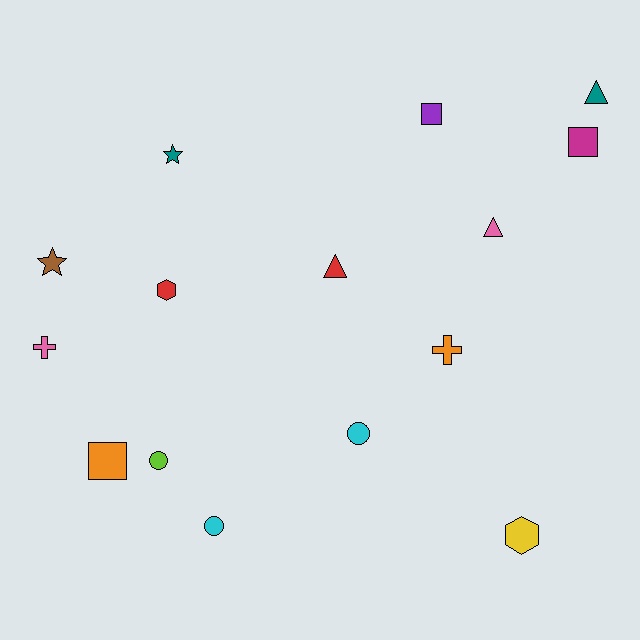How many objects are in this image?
There are 15 objects.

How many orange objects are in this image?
There are 2 orange objects.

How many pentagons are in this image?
There are no pentagons.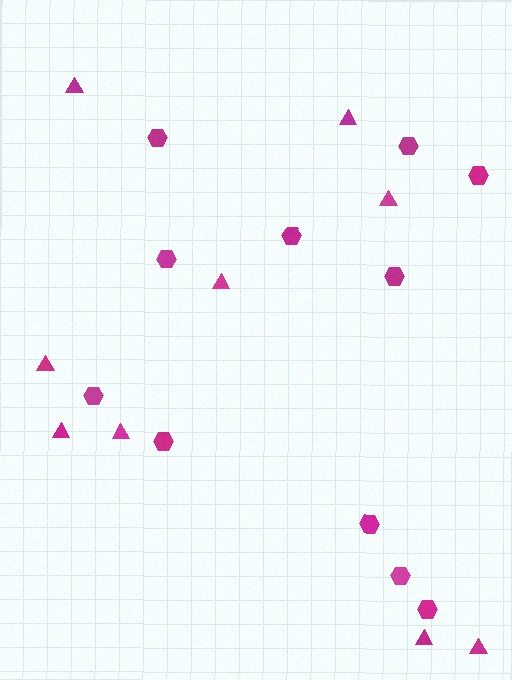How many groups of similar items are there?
There are 2 groups: one group of triangles (9) and one group of hexagons (11).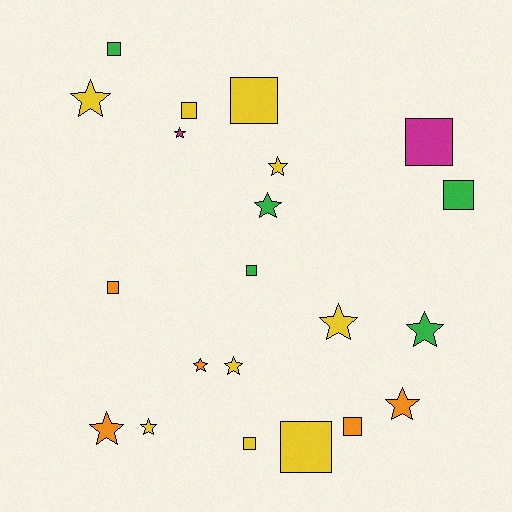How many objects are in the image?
There are 21 objects.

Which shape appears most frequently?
Star, with 11 objects.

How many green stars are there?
There are 2 green stars.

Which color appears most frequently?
Yellow, with 9 objects.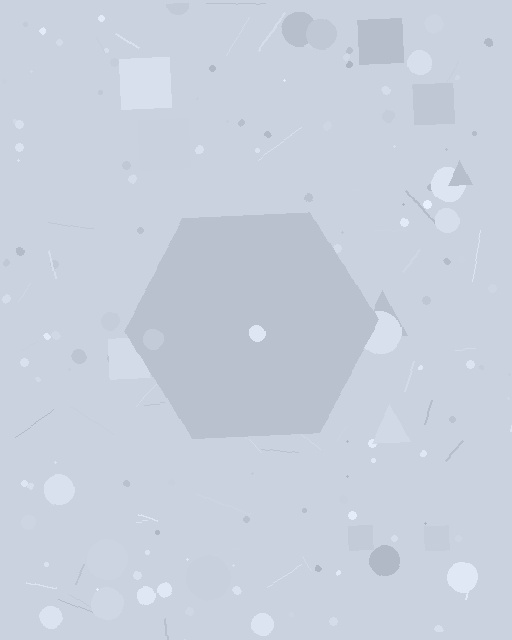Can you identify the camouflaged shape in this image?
The camouflaged shape is a hexagon.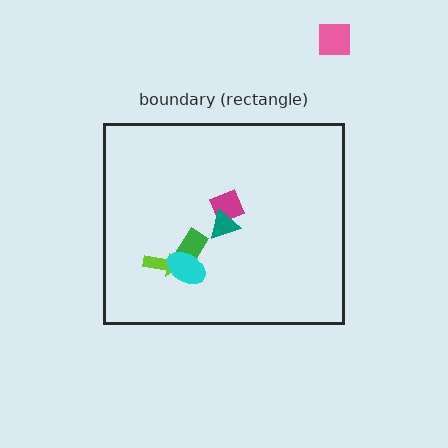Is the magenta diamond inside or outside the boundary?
Inside.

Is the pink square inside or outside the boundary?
Outside.